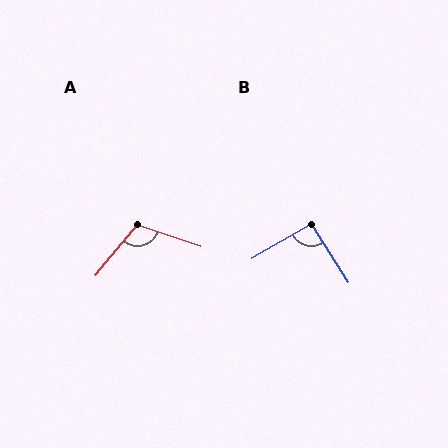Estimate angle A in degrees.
Approximately 110 degrees.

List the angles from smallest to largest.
B (92°), A (110°).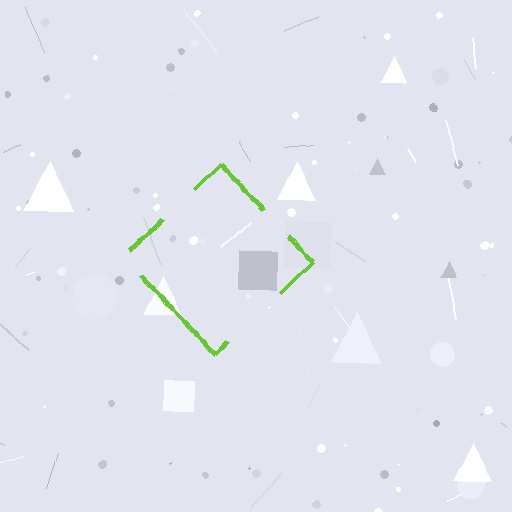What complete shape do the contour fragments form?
The contour fragments form a diamond.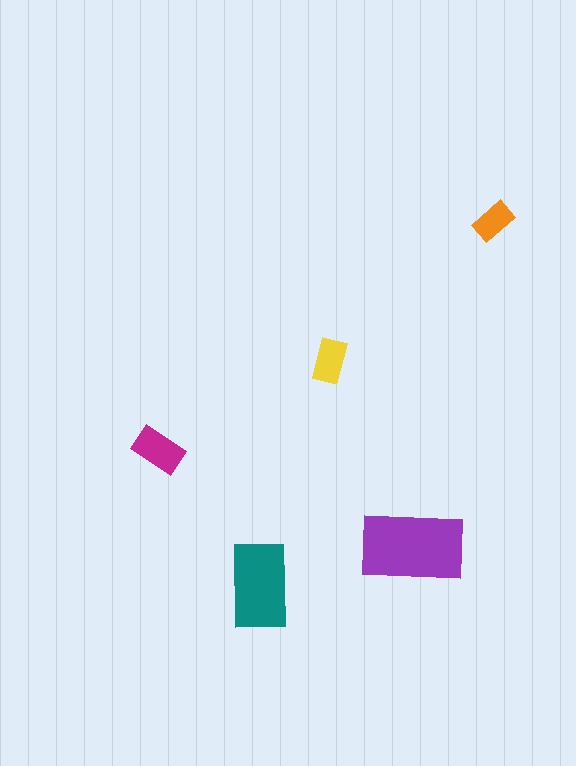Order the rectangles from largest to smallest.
the purple one, the teal one, the magenta one, the yellow one, the orange one.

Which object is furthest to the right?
The orange rectangle is rightmost.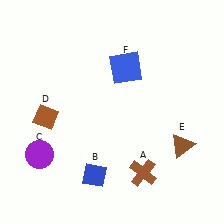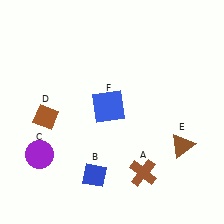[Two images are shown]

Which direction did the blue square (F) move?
The blue square (F) moved down.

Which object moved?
The blue square (F) moved down.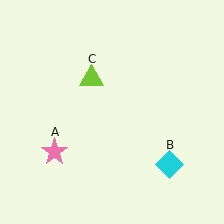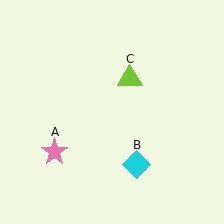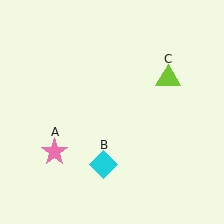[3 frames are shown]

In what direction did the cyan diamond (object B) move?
The cyan diamond (object B) moved left.